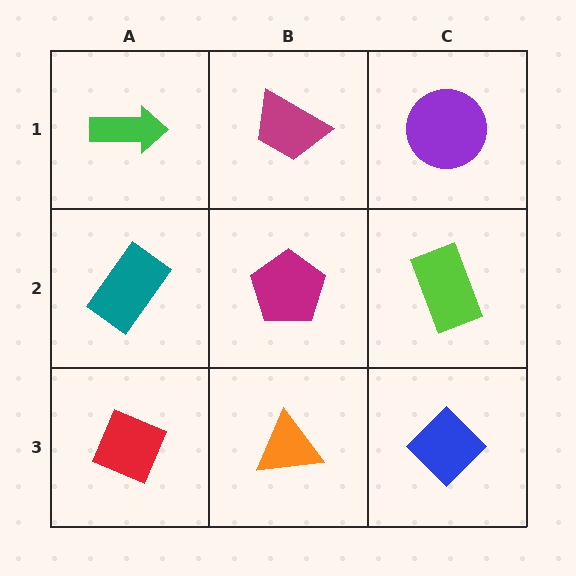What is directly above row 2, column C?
A purple circle.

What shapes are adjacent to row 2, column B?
A magenta trapezoid (row 1, column B), an orange triangle (row 3, column B), a teal rectangle (row 2, column A), a lime rectangle (row 2, column C).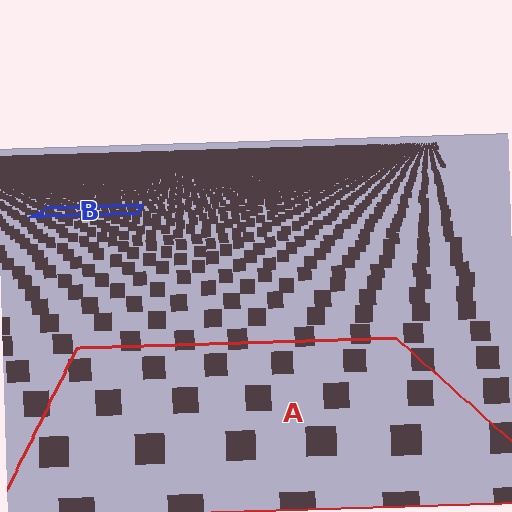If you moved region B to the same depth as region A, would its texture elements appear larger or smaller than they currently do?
They would appear larger. At a closer depth, the same texture elements are projected at a bigger on-screen size.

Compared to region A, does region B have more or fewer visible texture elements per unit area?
Region B has more texture elements per unit area — they are packed more densely because it is farther away.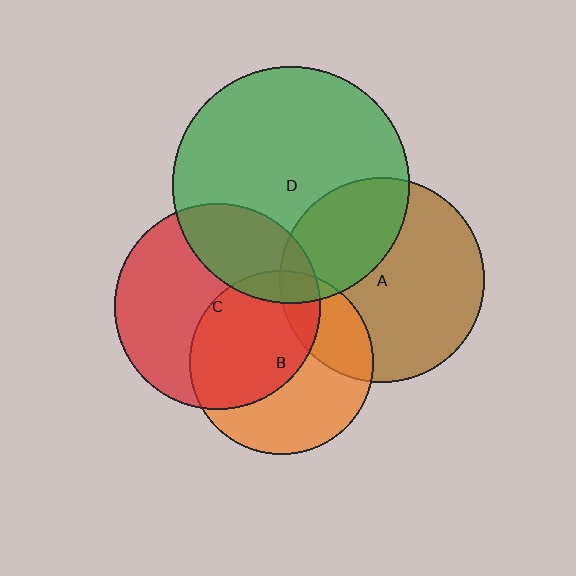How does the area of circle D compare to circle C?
Approximately 1.3 times.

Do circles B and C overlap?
Yes.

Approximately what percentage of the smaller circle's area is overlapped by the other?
Approximately 50%.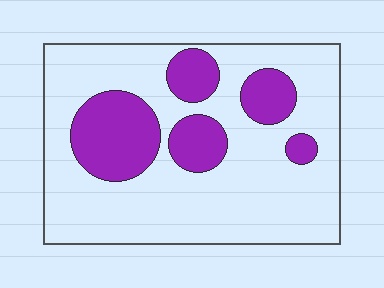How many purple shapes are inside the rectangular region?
5.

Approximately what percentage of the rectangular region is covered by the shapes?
Approximately 25%.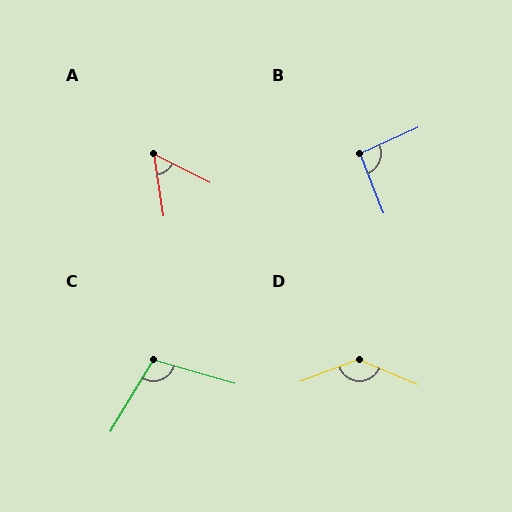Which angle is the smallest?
A, at approximately 54 degrees.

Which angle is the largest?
D, at approximately 136 degrees.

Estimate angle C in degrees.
Approximately 105 degrees.